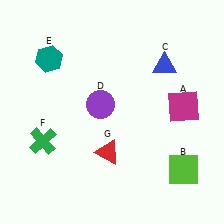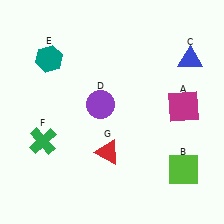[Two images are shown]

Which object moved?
The blue triangle (C) moved right.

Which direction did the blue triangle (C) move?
The blue triangle (C) moved right.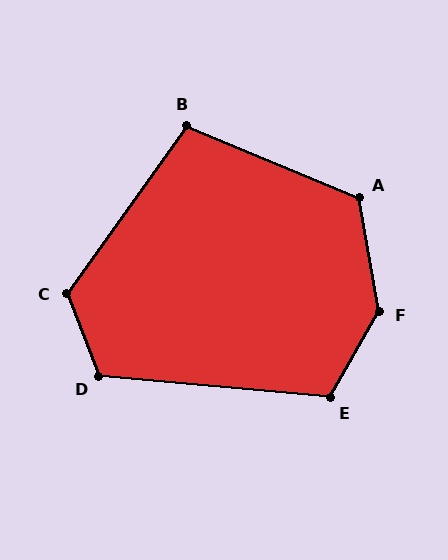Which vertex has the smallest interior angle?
B, at approximately 103 degrees.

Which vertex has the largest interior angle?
F, at approximately 140 degrees.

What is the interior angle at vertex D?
Approximately 116 degrees (obtuse).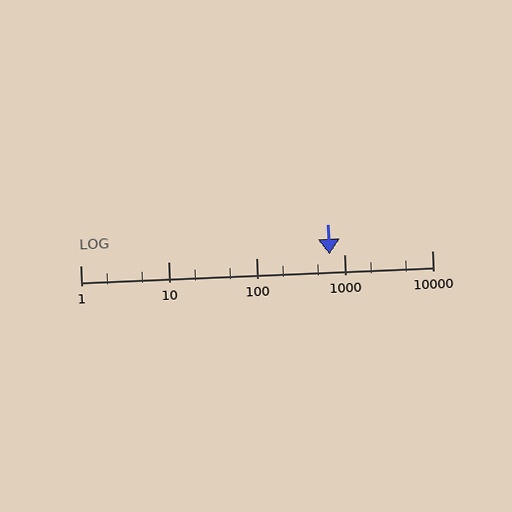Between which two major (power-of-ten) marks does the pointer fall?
The pointer is between 100 and 1000.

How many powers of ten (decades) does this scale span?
The scale spans 4 decades, from 1 to 10000.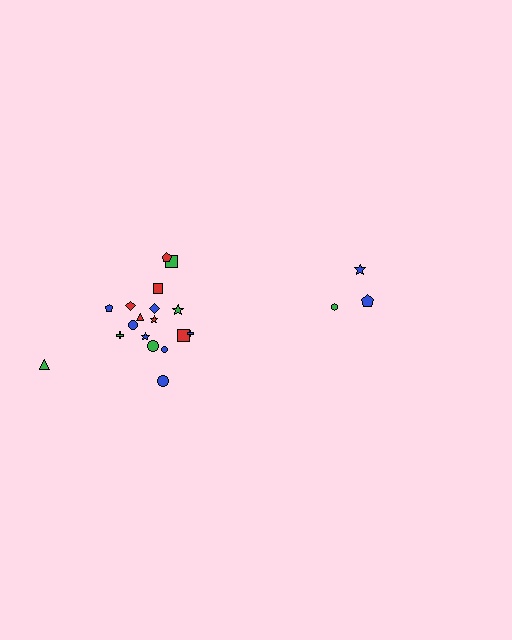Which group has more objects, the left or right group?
The left group.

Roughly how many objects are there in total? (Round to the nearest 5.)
Roughly 20 objects in total.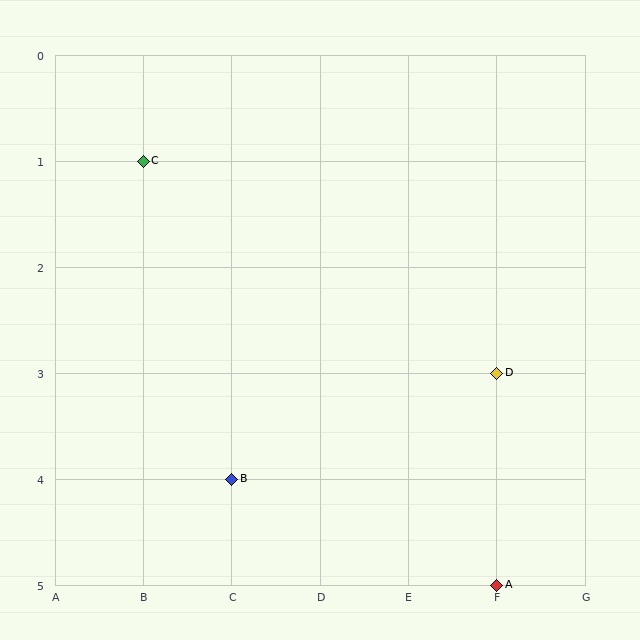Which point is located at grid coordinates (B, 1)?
Point C is at (B, 1).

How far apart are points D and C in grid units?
Points D and C are 4 columns and 2 rows apart (about 4.5 grid units diagonally).